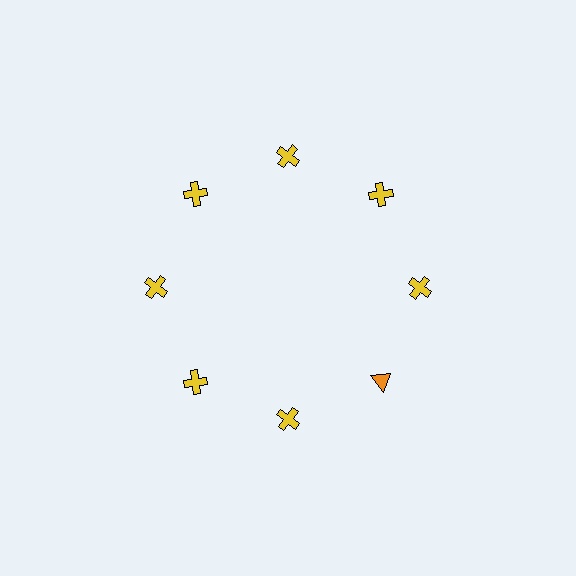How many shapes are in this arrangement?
There are 8 shapes arranged in a ring pattern.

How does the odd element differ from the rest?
It differs in both color (orange instead of yellow) and shape (triangle instead of cross).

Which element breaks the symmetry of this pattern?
The orange triangle at roughly the 4 o'clock position breaks the symmetry. All other shapes are yellow crosses.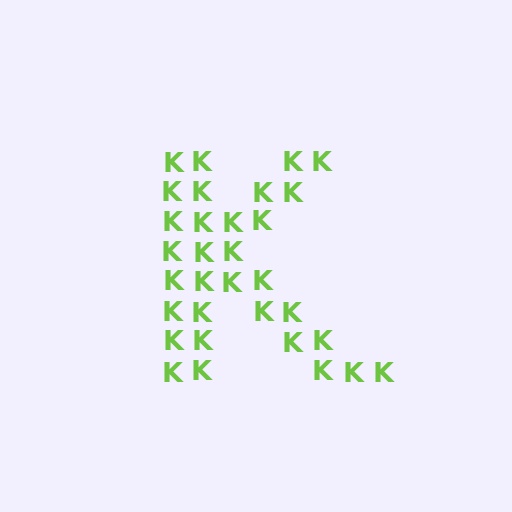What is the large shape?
The large shape is the letter K.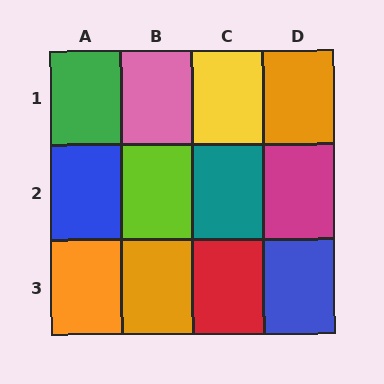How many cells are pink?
1 cell is pink.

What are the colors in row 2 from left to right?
Blue, lime, teal, magenta.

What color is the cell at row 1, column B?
Pink.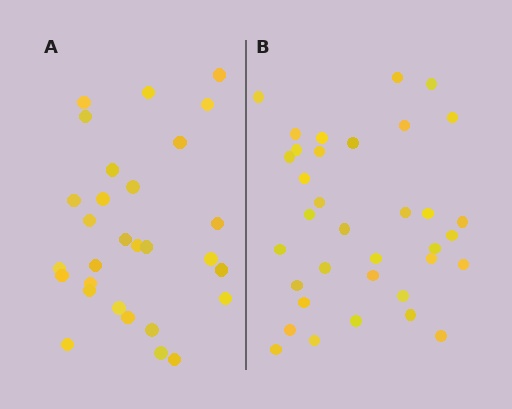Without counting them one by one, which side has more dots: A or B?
Region B (the right region) has more dots.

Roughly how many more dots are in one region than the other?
Region B has about 6 more dots than region A.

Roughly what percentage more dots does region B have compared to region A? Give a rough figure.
About 20% more.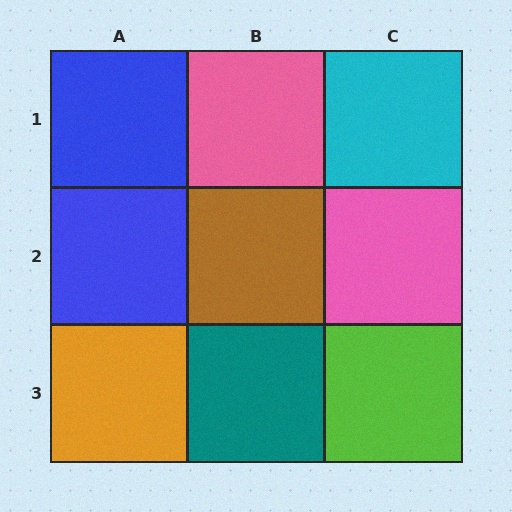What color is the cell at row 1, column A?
Blue.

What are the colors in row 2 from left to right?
Blue, brown, pink.